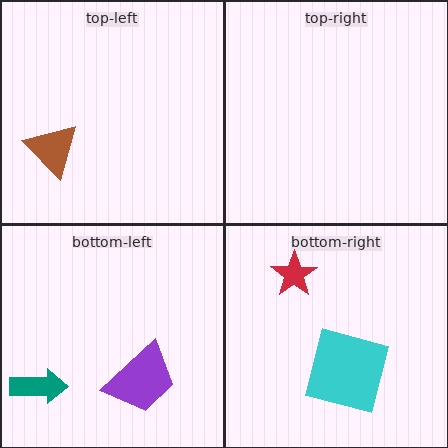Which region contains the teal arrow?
The bottom-left region.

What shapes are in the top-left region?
The brown triangle.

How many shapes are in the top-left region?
1.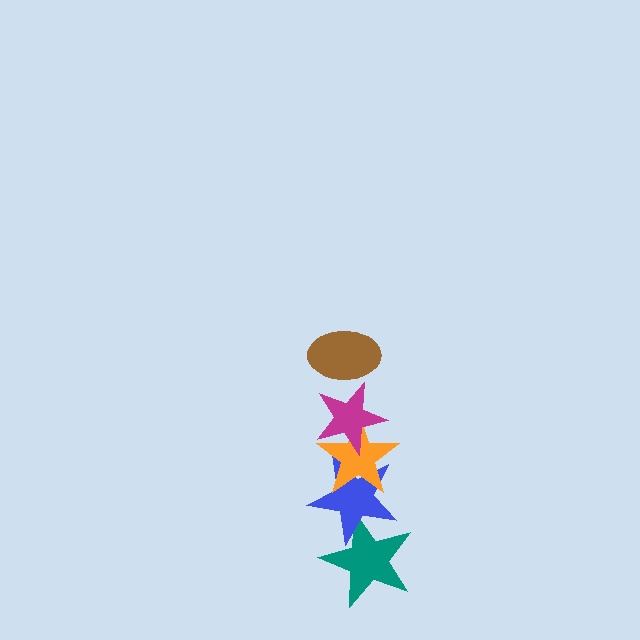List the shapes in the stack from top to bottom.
From top to bottom: the brown ellipse, the magenta star, the orange star, the blue star, the teal star.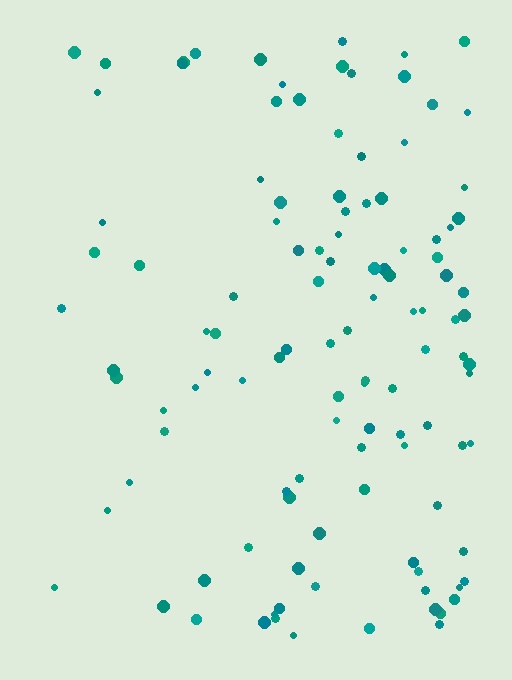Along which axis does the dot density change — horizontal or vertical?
Horizontal.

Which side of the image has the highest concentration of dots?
The right.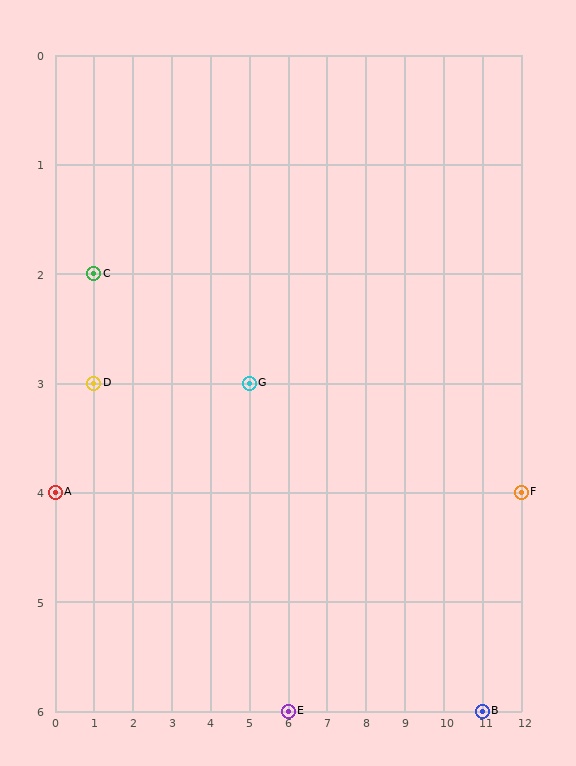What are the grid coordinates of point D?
Point D is at grid coordinates (1, 3).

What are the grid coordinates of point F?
Point F is at grid coordinates (12, 4).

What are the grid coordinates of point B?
Point B is at grid coordinates (11, 6).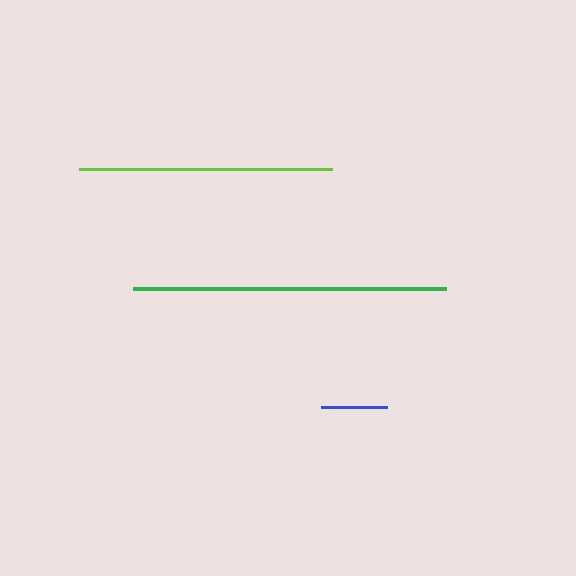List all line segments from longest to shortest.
From longest to shortest: green, lime, blue.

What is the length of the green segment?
The green segment is approximately 313 pixels long.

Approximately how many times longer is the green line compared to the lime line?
The green line is approximately 1.2 times the length of the lime line.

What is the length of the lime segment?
The lime segment is approximately 254 pixels long.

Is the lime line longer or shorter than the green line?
The green line is longer than the lime line.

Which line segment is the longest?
The green line is the longest at approximately 313 pixels.